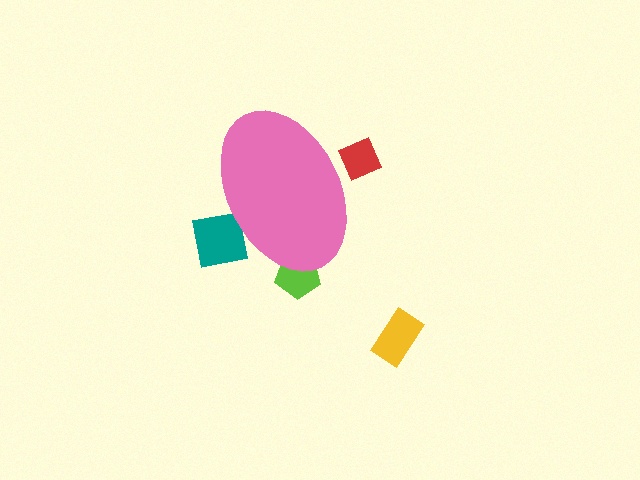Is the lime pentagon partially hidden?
Yes, the lime pentagon is partially hidden behind the pink ellipse.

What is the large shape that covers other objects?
A pink ellipse.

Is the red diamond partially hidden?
Yes, the red diamond is partially hidden behind the pink ellipse.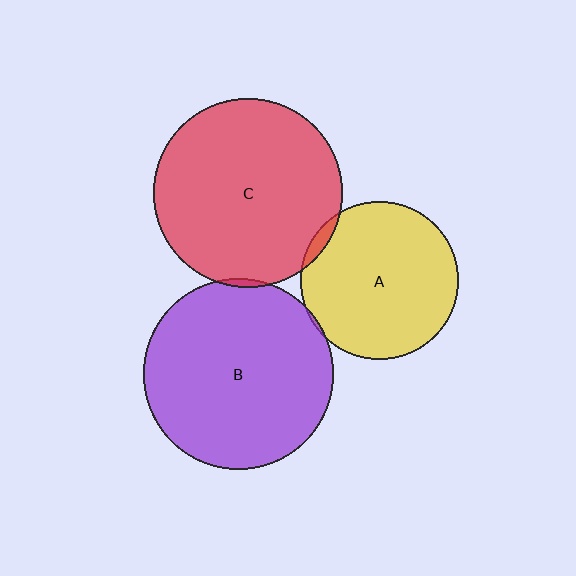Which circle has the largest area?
Circle B (purple).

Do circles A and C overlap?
Yes.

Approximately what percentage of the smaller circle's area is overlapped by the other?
Approximately 5%.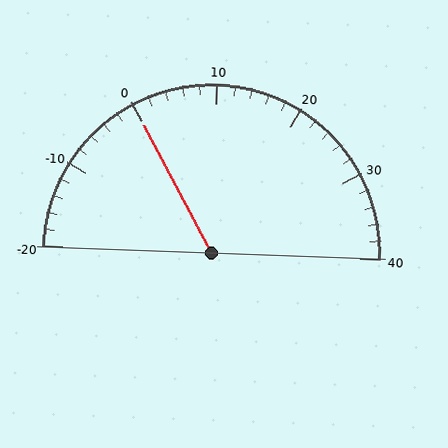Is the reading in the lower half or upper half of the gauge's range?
The reading is in the lower half of the range (-20 to 40).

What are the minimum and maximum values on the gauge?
The gauge ranges from -20 to 40.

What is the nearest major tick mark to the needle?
The nearest major tick mark is 0.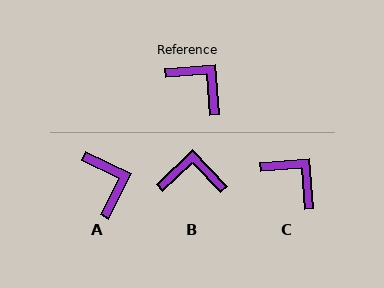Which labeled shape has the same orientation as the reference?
C.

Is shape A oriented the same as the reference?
No, it is off by about 31 degrees.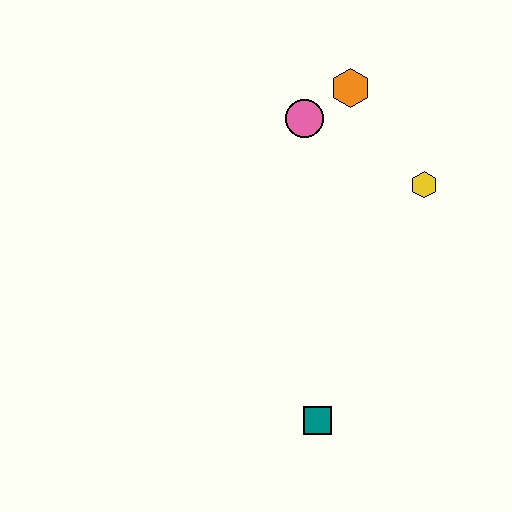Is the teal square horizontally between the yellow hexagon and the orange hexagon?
No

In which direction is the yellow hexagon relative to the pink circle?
The yellow hexagon is to the right of the pink circle.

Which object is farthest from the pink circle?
The teal square is farthest from the pink circle.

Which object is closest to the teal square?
The yellow hexagon is closest to the teal square.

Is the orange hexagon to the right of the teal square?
Yes